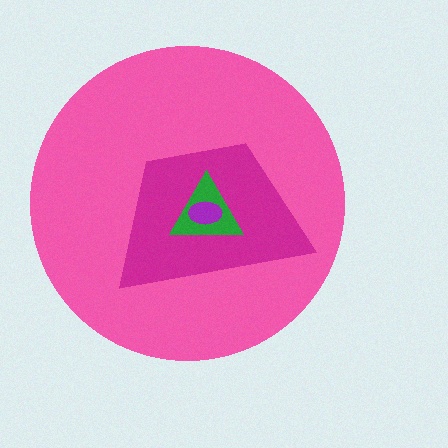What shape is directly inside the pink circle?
The magenta trapezoid.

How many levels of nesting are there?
4.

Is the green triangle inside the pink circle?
Yes.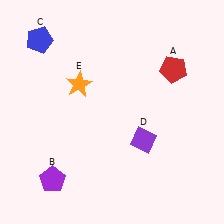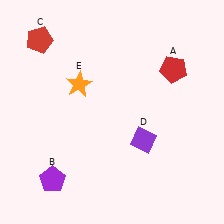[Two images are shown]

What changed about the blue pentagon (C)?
In Image 1, C is blue. In Image 2, it changed to red.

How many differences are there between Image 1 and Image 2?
There is 1 difference between the two images.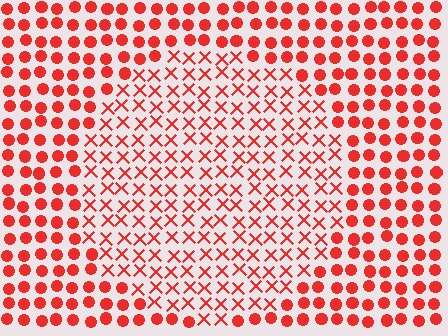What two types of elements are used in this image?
The image uses X marks inside the circle region and circles outside it.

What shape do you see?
I see a circle.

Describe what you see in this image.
The image is filled with small red elements arranged in a uniform grid. A circle-shaped region contains X marks, while the surrounding area contains circles. The boundary is defined purely by the change in element shape.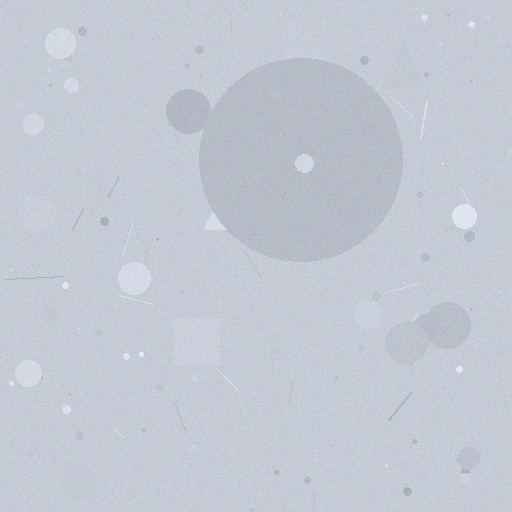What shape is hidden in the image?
A circle is hidden in the image.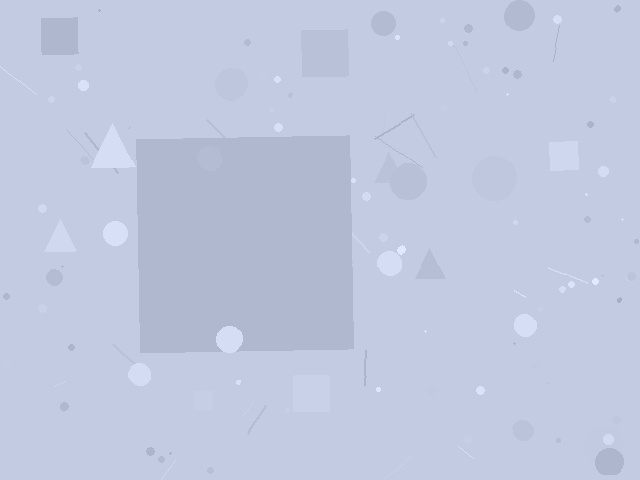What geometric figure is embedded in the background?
A square is embedded in the background.